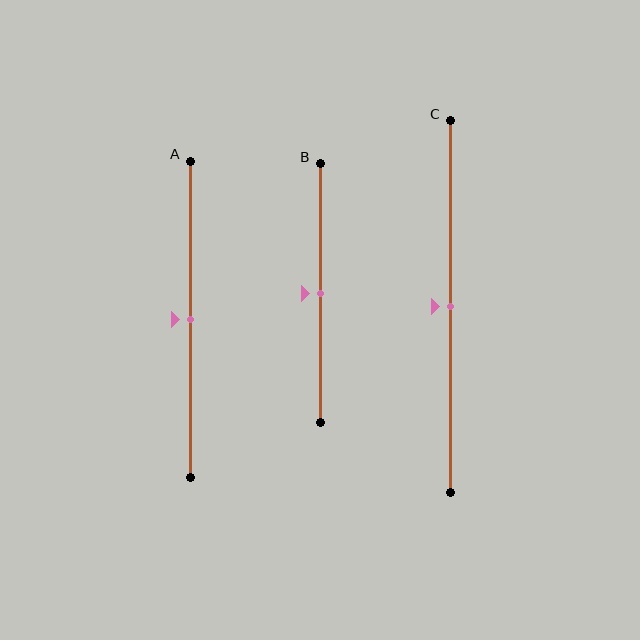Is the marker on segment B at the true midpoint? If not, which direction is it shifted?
Yes, the marker on segment B is at the true midpoint.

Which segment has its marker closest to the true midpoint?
Segment A has its marker closest to the true midpoint.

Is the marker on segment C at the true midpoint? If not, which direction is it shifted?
Yes, the marker on segment C is at the true midpoint.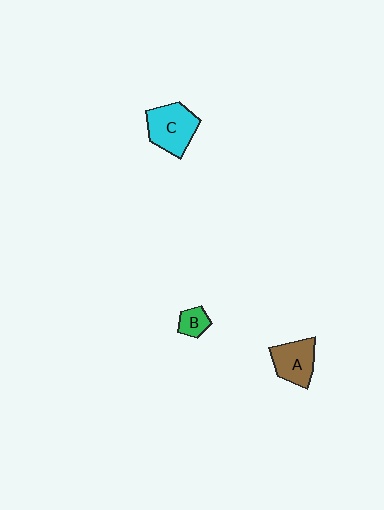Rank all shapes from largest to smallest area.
From largest to smallest: C (cyan), A (brown), B (green).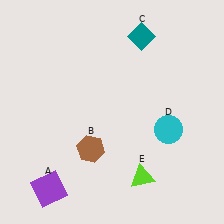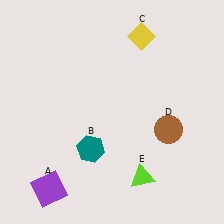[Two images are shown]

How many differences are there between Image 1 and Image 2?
There are 3 differences between the two images.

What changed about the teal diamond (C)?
In Image 1, C is teal. In Image 2, it changed to yellow.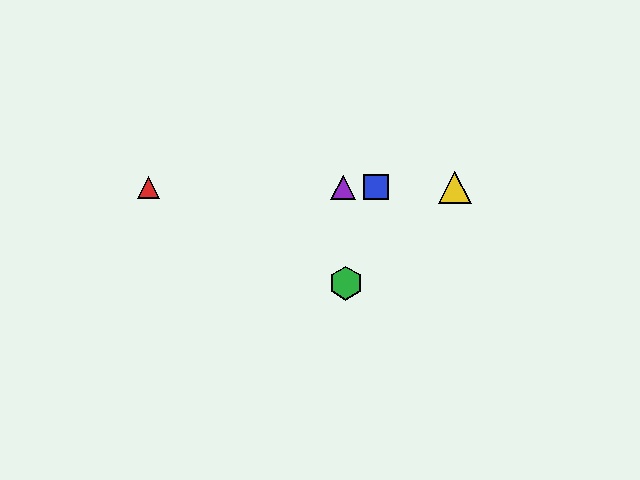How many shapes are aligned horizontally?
4 shapes (the red triangle, the blue square, the yellow triangle, the purple triangle) are aligned horizontally.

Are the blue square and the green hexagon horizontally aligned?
No, the blue square is at y≈187 and the green hexagon is at y≈283.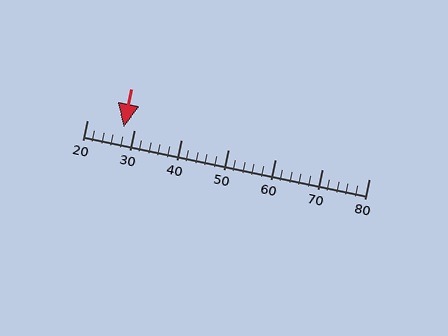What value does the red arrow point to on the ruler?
The red arrow points to approximately 28.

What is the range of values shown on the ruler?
The ruler shows values from 20 to 80.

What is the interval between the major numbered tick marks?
The major tick marks are spaced 10 units apart.